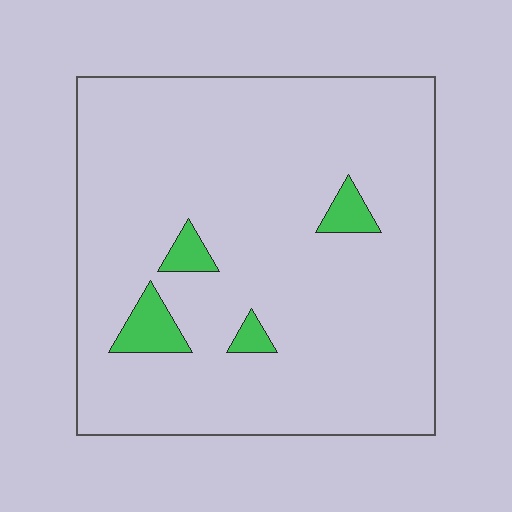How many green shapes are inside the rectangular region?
4.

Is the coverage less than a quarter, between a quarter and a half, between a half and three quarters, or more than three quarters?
Less than a quarter.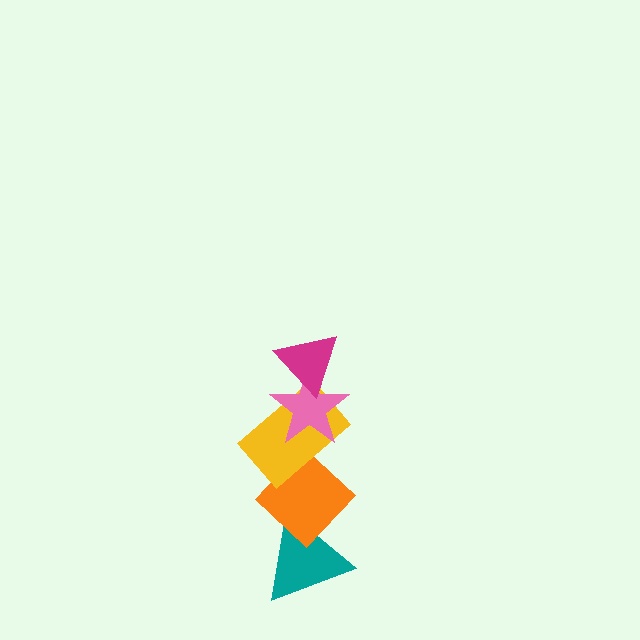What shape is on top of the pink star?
The magenta triangle is on top of the pink star.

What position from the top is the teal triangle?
The teal triangle is 5th from the top.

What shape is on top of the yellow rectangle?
The pink star is on top of the yellow rectangle.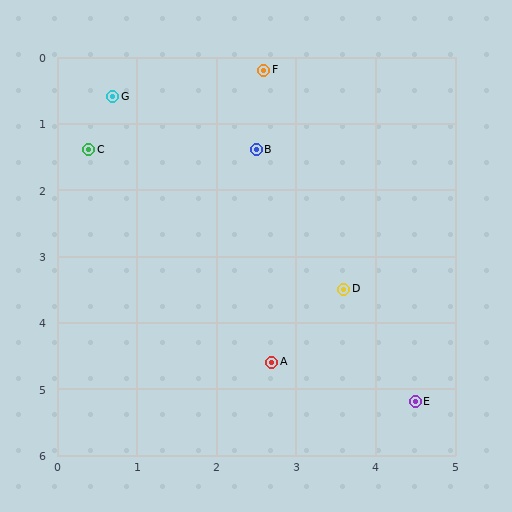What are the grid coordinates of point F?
Point F is at approximately (2.6, 0.2).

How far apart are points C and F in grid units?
Points C and F are about 2.5 grid units apart.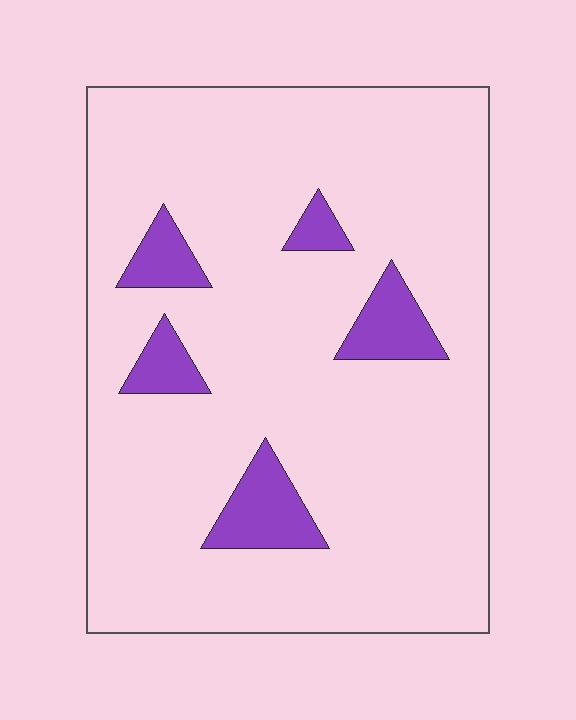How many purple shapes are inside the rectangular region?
5.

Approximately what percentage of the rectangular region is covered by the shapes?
Approximately 10%.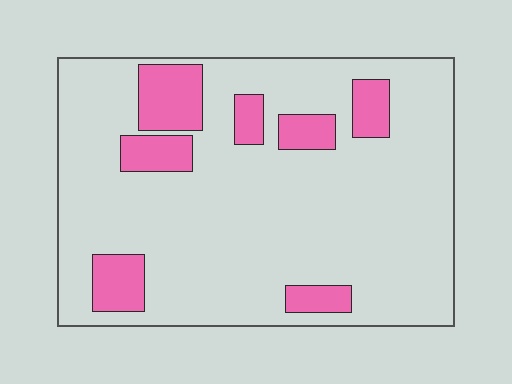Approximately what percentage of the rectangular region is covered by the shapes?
Approximately 15%.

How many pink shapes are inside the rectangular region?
7.